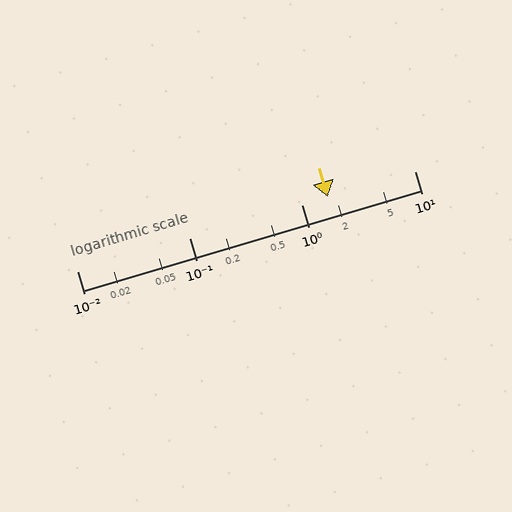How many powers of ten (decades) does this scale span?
The scale spans 3 decades, from 0.01 to 10.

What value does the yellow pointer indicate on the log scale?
The pointer indicates approximately 1.7.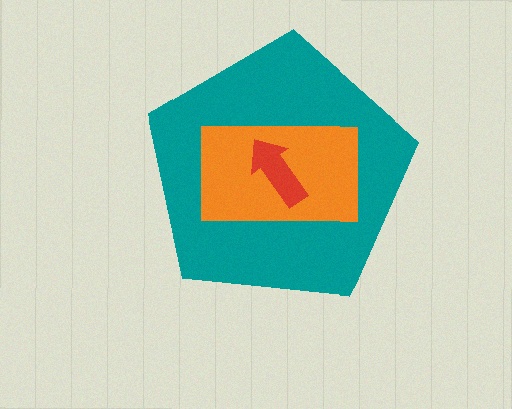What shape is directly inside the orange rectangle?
The red arrow.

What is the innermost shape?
The red arrow.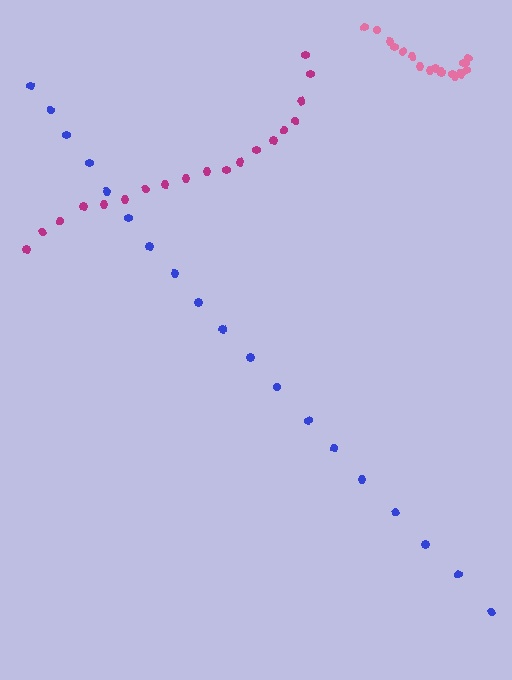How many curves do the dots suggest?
There are 3 distinct paths.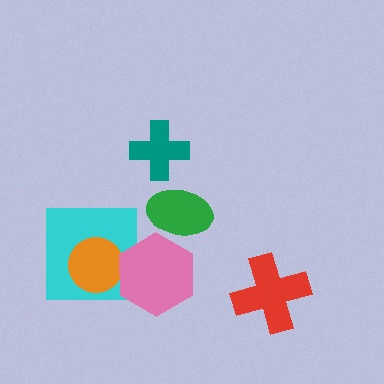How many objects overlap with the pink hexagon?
3 objects overlap with the pink hexagon.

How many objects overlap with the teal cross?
0 objects overlap with the teal cross.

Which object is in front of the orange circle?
The pink hexagon is in front of the orange circle.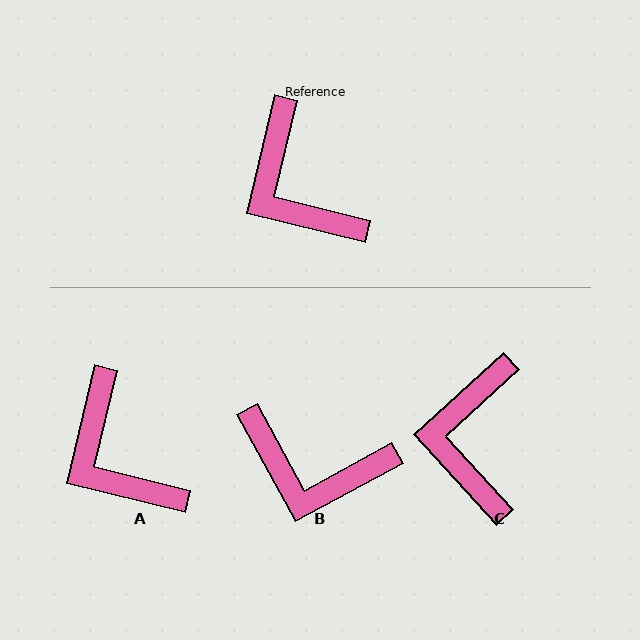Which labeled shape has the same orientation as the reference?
A.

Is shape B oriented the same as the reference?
No, it is off by about 42 degrees.